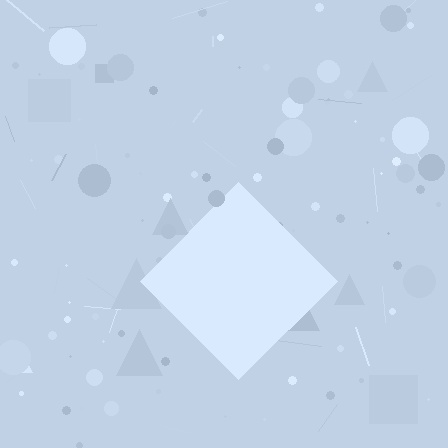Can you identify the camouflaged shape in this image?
The camouflaged shape is a diamond.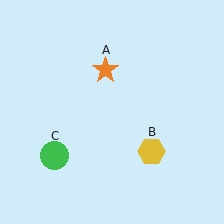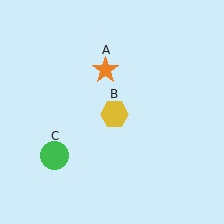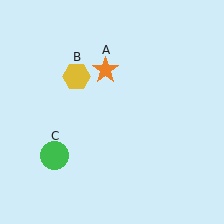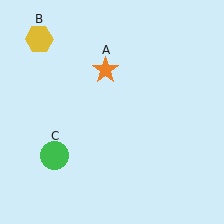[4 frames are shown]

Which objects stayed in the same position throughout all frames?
Orange star (object A) and green circle (object C) remained stationary.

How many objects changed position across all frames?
1 object changed position: yellow hexagon (object B).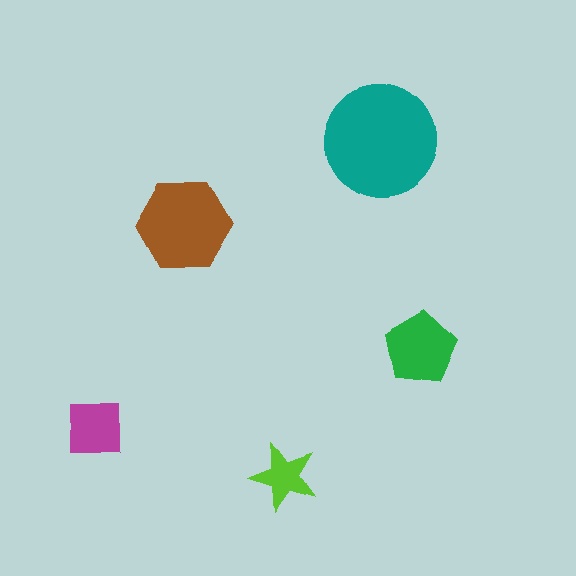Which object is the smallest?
The lime star.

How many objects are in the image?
There are 5 objects in the image.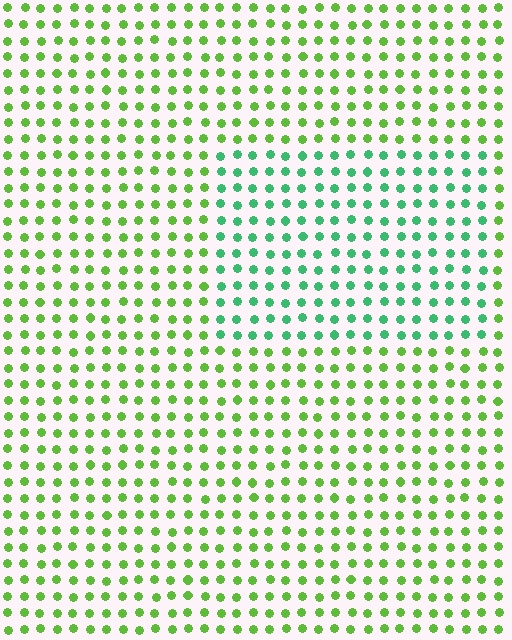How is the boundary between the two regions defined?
The boundary is defined purely by a slight shift in hue (about 42 degrees). Spacing, size, and orientation are identical on both sides.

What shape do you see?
I see a rectangle.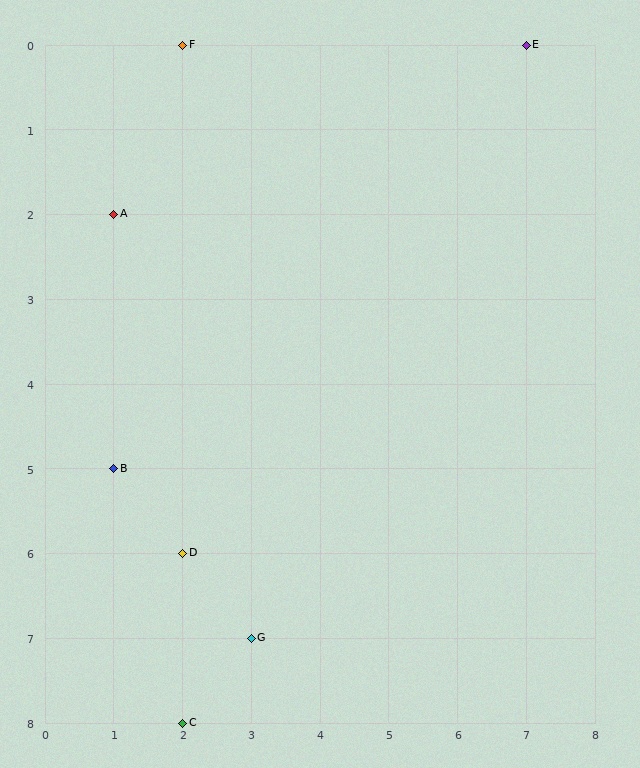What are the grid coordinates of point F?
Point F is at grid coordinates (2, 0).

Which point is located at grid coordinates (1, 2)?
Point A is at (1, 2).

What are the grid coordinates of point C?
Point C is at grid coordinates (2, 8).